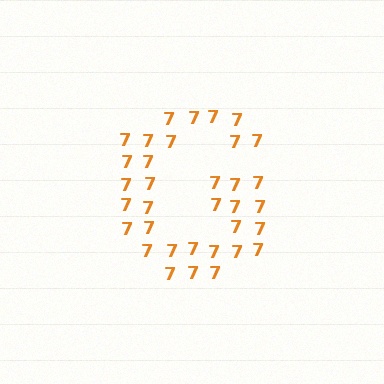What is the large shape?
The large shape is the letter G.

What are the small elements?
The small elements are digit 7's.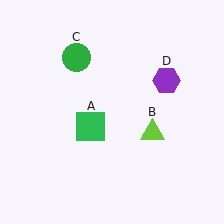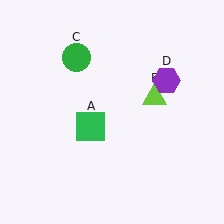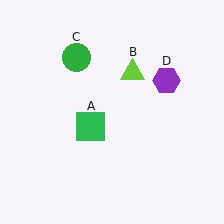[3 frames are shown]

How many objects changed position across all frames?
1 object changed position: lime triangle (object B).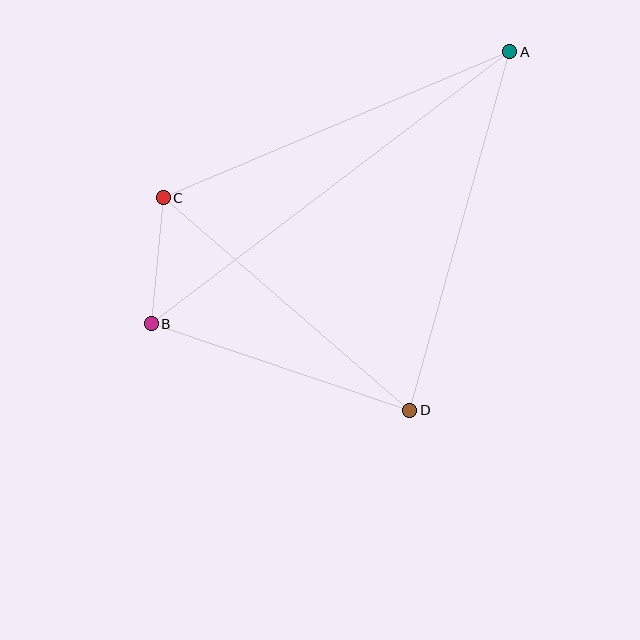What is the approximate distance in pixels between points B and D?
The distance between B and D is approximately 273 pixels.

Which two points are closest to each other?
Points B and C are closest to each other.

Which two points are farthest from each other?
Points A and B are farthest from each other.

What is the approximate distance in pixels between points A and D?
The distance between A and D is approximately 372 pixels.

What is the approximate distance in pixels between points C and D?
The distance between C and D is approximately 326 pixels.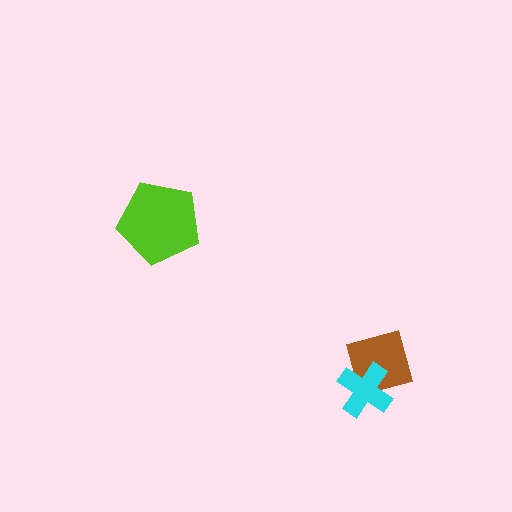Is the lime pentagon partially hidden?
No, no other shape covers it.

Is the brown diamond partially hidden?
Yes, it is partially covered by another shape.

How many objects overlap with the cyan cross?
1 object overlaps with the cyan cross.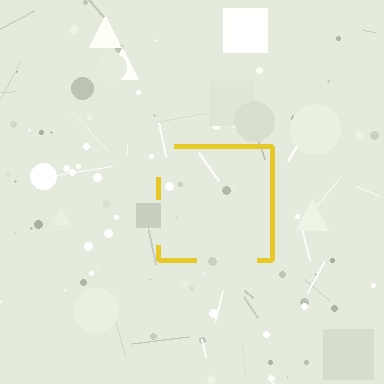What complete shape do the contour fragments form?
The contour fragments form a square.